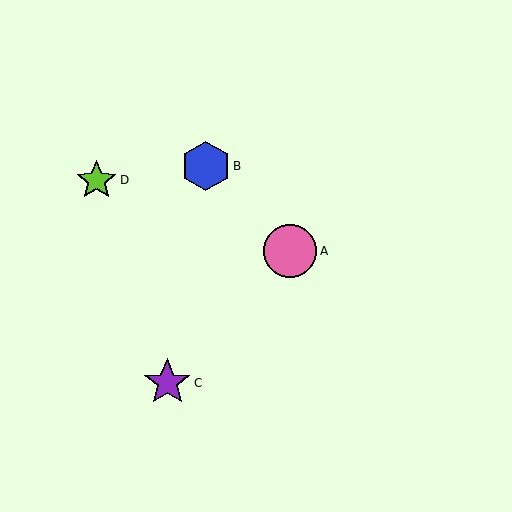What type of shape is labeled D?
Shape D is a lime star.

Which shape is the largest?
The pink circle (labeled A) is the largest.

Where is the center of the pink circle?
The center of the pink circle is at (290, 251).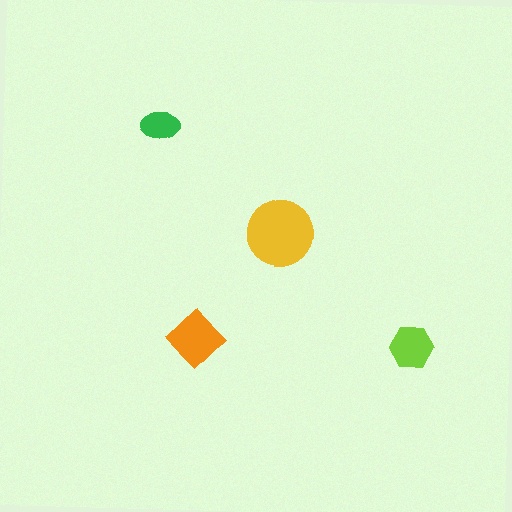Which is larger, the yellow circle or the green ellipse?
The yellow circle.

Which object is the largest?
The yellow circle.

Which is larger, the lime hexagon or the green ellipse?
The lime hexagon.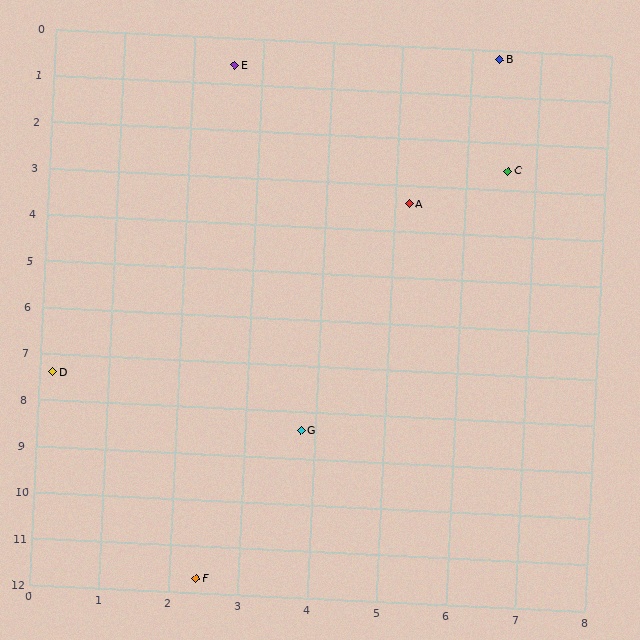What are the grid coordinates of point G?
Point G is at approximately (3.8, 8.4).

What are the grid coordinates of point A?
Point A is at approximately (5.2, 3.4).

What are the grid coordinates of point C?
Point C is at approximately (6.6, 2.6).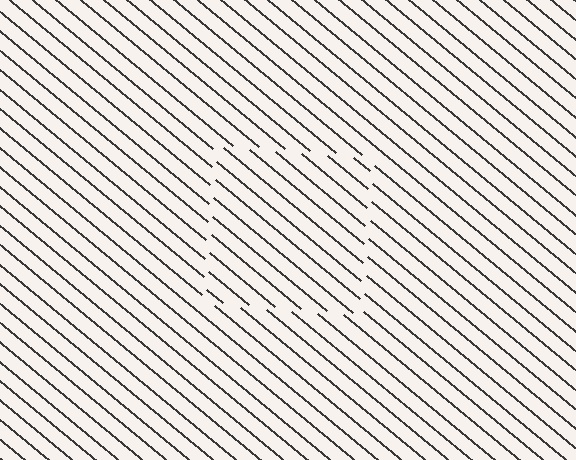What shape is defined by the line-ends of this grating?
An illusory square. The interior of the shape contains the same grating, shifted by half a period — the contour is defined by the phase discontinuity where line-ends from the inner and outer gratings abut.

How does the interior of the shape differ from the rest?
The interior of the shape contains the same grating, shifted by half a period — the contour is defined by the phase discontinuity where line-ends from the inner and outer gratings abut.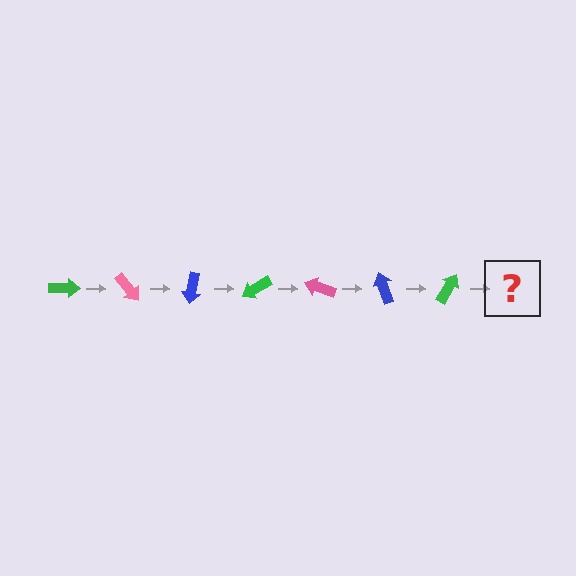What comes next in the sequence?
The next element should be a pink arrow, rotated 350 degrees from the start.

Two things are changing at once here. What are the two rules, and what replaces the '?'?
The two rules are that it rotates 50 degrees each step and the color cycles through green, pink, and blue. The '?' should be a pink arrow, rotated 350 degrees from the start.